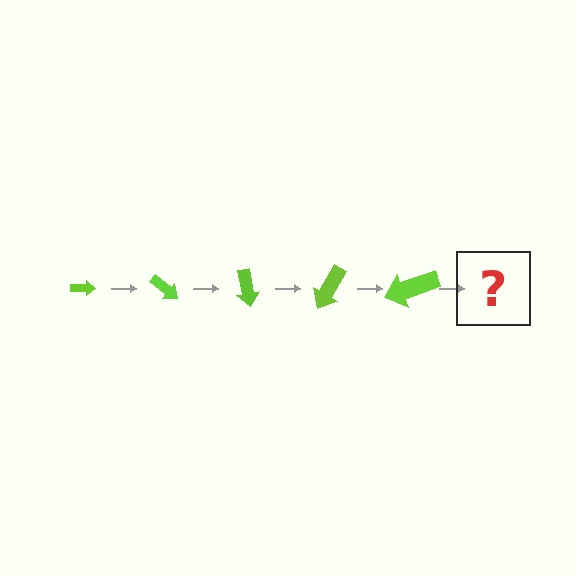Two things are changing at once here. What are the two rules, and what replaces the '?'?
The two rules are that the arrow grows larger each step and it rotates 40 degrees each step. The '?' should be an arrow, larger than the previous one and rotated 200 degrees from the start.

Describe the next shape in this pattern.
It should be an arrow, larger than the previous one and rotated 200 degrees from the start.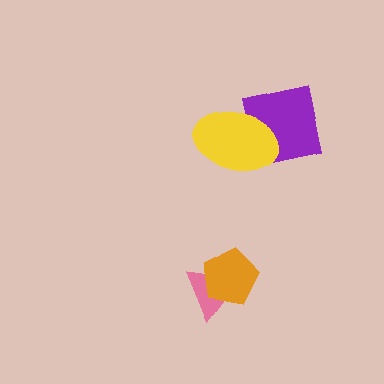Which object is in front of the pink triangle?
The orange pentagon is in front of the pink triangle.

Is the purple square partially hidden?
Yes, it is partially covered by another shape.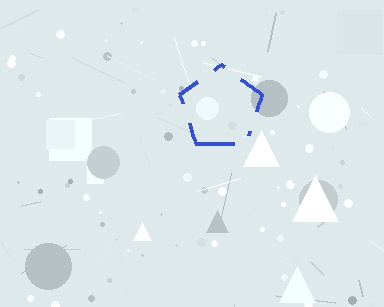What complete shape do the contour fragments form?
The contour fragments form a pentagon.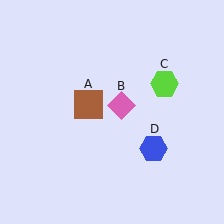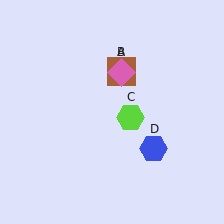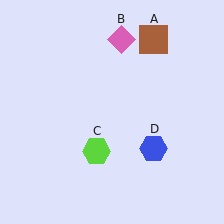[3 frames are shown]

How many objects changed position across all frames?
3 objects changed position: brown square (object A), pink diamond (object B), lime hexagon (object C).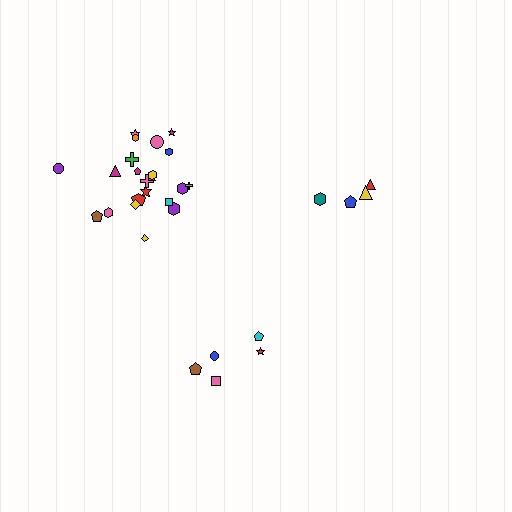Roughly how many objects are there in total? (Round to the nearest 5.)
Roughly 30 objects in total.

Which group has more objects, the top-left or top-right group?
The top-left group.